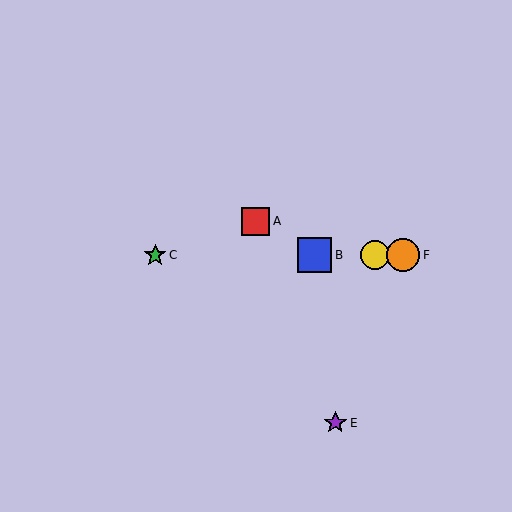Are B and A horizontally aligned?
No, B is at y≈255 and A is at y≈221.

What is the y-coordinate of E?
Object E is at y≈423.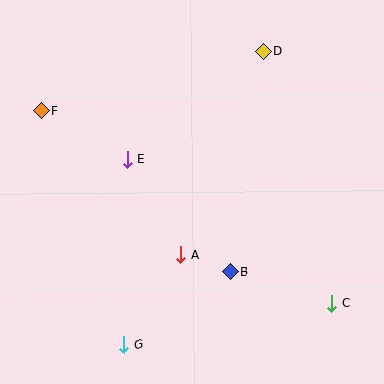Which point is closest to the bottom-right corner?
Point C is closest to the bottom-right corner.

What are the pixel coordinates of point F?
Point F is at (41, 111).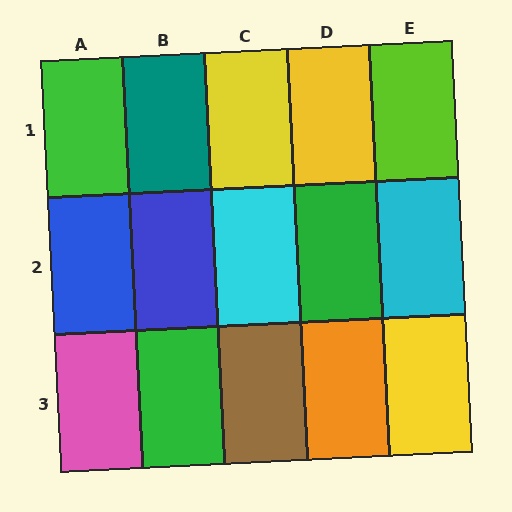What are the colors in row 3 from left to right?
Pink, green, brown, orange, yellow.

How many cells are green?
3 cells are green.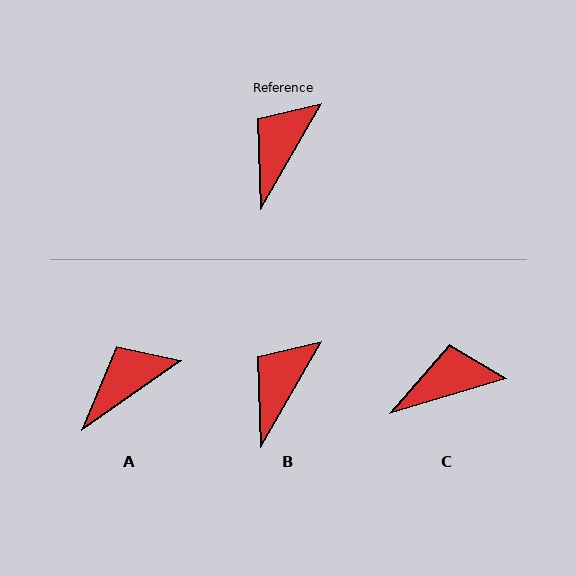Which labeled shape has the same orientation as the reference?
B.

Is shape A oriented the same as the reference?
No, it is off by about 25 degrees.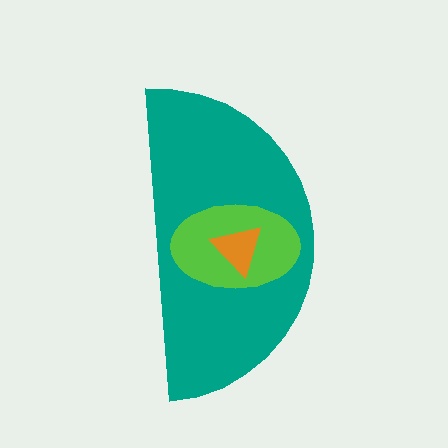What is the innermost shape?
The orange triangle.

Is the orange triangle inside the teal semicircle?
Yes.